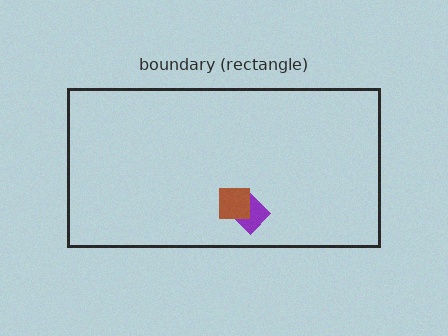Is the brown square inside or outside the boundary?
Inside.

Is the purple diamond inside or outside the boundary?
Inside.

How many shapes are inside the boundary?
2 inside, 0 outside.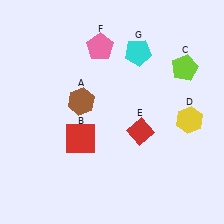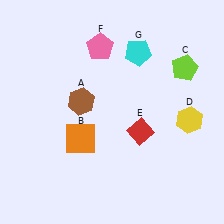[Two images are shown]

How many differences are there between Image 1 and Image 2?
There is 1 difference between the two images.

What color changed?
The square (B) changed from red in Image 1 to orange in Image 2.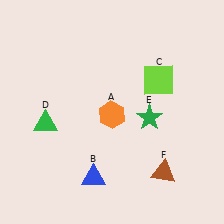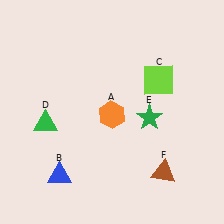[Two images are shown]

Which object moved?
The blue triangle (B) moved left.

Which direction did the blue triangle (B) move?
The blue triangle (B) moved left.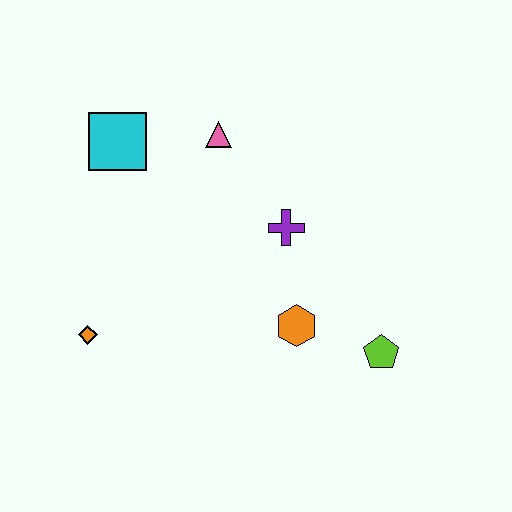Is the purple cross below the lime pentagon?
No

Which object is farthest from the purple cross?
The orange diamond is farthest from the purple cross.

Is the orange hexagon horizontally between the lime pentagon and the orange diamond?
Yes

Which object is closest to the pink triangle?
The cyan square is closest to the pink triangle.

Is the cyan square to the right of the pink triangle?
No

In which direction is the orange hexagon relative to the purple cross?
The orange hexagon is below the purple cross.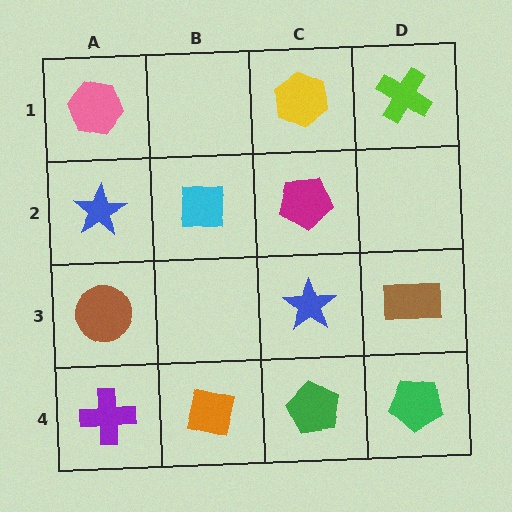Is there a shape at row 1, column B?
No, that cell is empty.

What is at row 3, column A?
A brown circle.